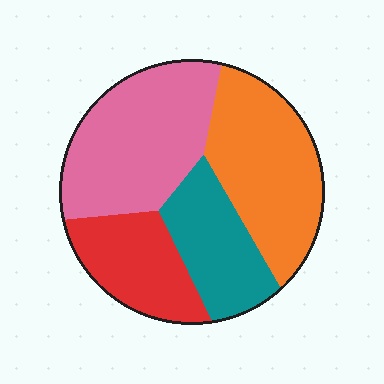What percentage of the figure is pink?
Pink takes up about one third (1/3) of the figure.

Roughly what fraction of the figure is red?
Red takes up between a sixth and a third of the figure.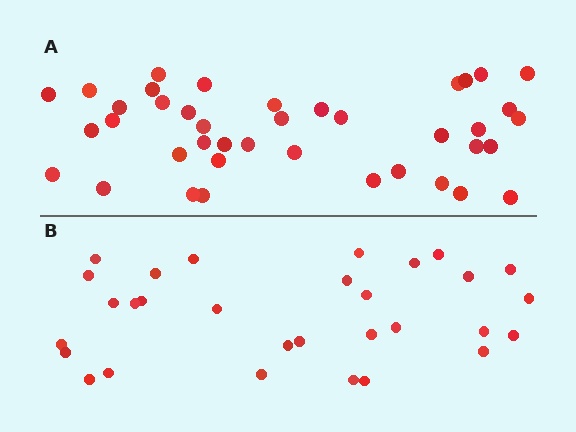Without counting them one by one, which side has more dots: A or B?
Region A (the top region) has more dots.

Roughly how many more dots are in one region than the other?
Region A has roughly 10 or so more dots than region B.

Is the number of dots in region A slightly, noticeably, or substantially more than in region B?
Region A has noticeably more, but not dramatically so. The ratio is roughly 1.3 to 1.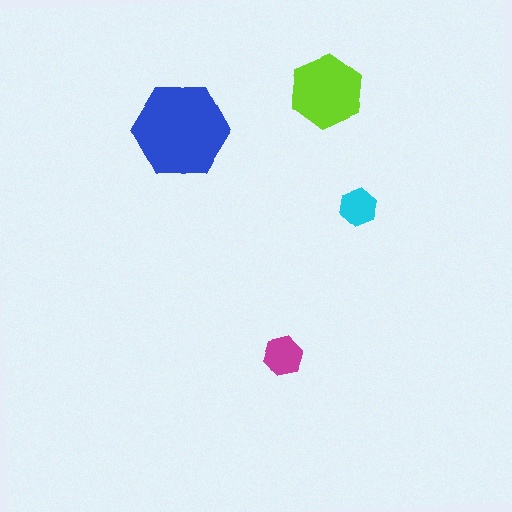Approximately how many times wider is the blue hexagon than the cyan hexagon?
About 2.5 times wider.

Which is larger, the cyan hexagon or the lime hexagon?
The lime one.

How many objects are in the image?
There are 4 objects in the image.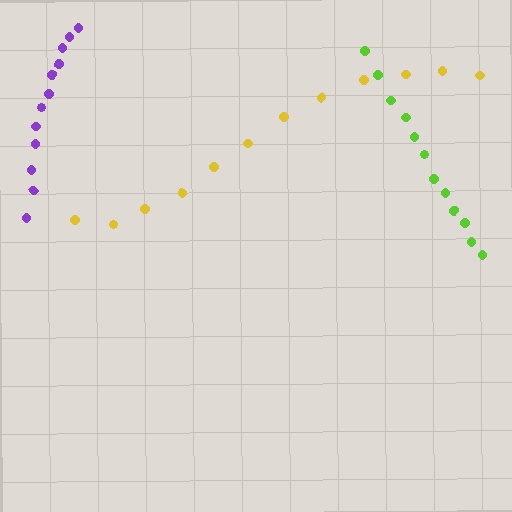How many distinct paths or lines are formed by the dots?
There are 3 distinct paths.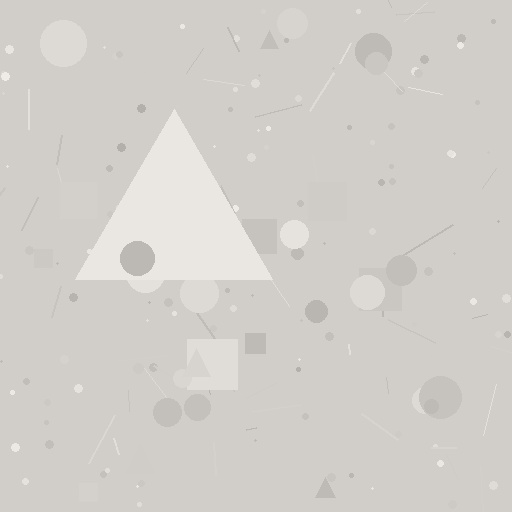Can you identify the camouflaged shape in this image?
The camouflaged shape is a triangle.